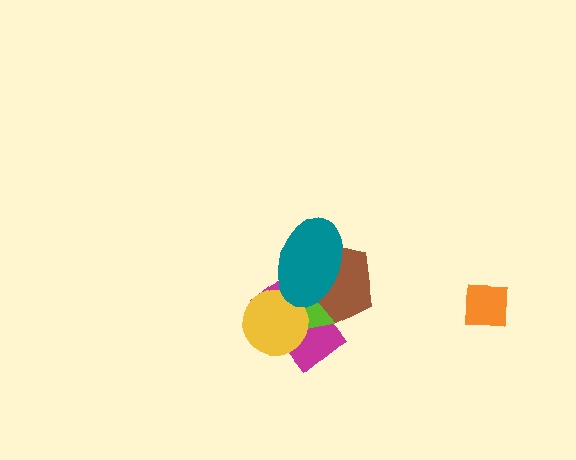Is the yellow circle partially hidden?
Yes, it is partially covered by another shape.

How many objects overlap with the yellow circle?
4 objects overlap with the yellow circle.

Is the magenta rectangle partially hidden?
Yes, it is partially covered by another shape.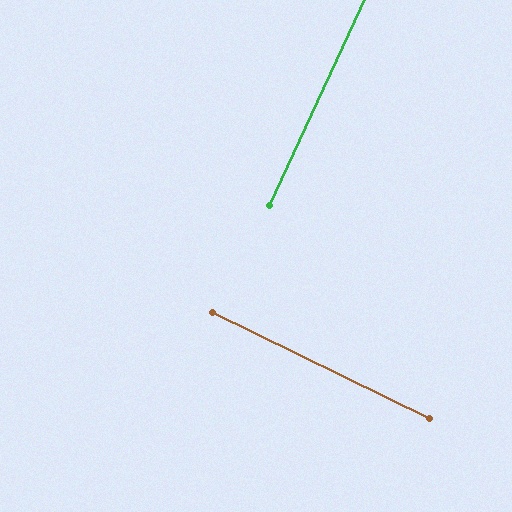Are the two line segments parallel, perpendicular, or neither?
Perpendicular — they meet at approximately 89°.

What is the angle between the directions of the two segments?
Approximately 89 degrees.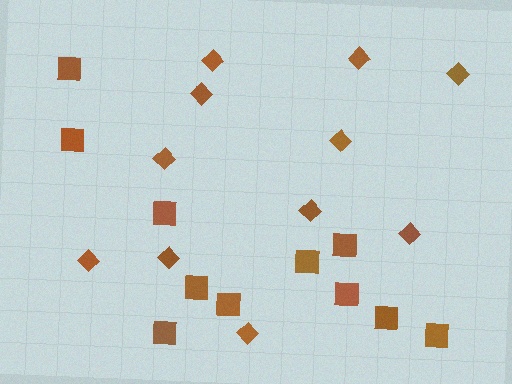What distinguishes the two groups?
There are 2 groups: one group of diamonds (11) and one group of squares (11).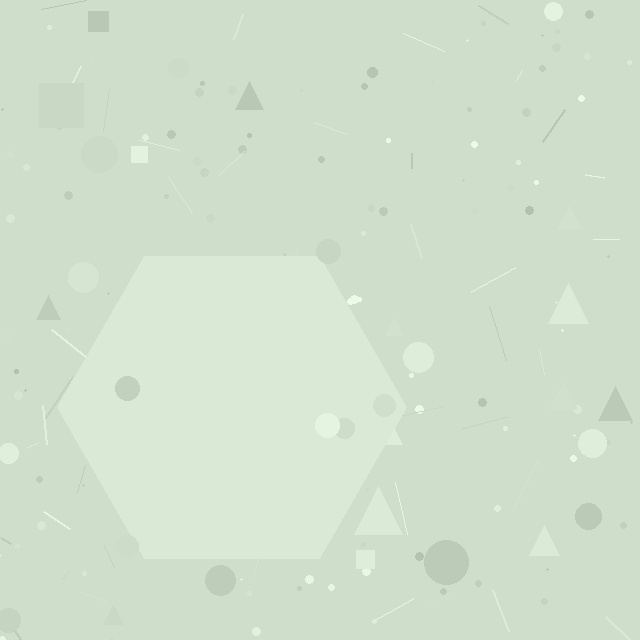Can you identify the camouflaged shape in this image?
The camouflaged shape is a hexagon.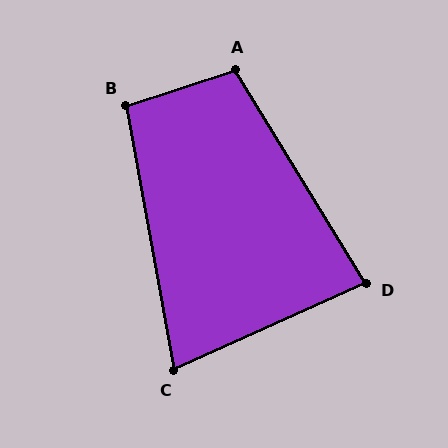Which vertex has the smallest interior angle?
C, at approximately 76 degrees.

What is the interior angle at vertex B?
Approximately 97 degrees (obtuse).